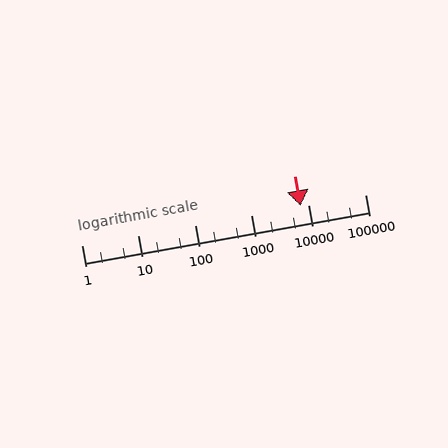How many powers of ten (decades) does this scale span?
The scale spans 5 decades, from 1 to 100000.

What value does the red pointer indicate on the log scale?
The pointer indicates approximately 7200.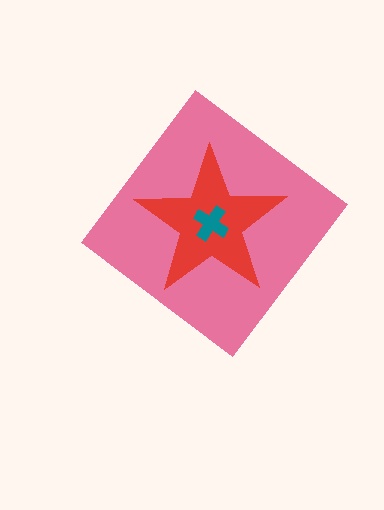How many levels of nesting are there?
3.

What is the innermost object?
The teal cross.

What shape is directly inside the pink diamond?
The red star.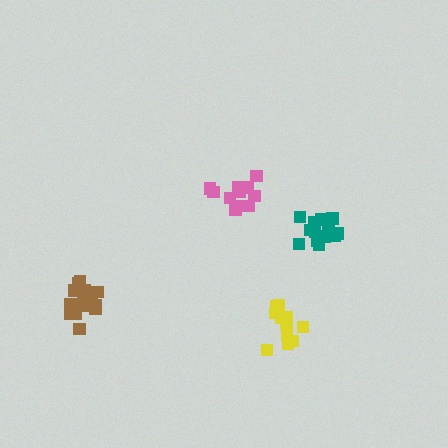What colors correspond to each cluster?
The clusters are colored: pink, brown, yellow, teal.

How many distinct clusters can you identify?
There are 4 distinct clusters.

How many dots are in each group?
Group 1: 11 dots, Group 2: 16 dots, Group 3: 11 dots, Group 4: 14 dots (52 total).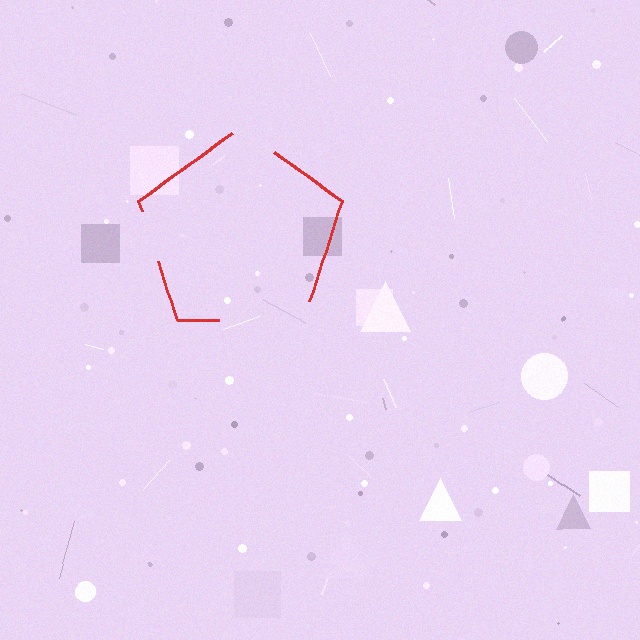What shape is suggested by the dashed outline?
The dashed outline suggests a pentagon.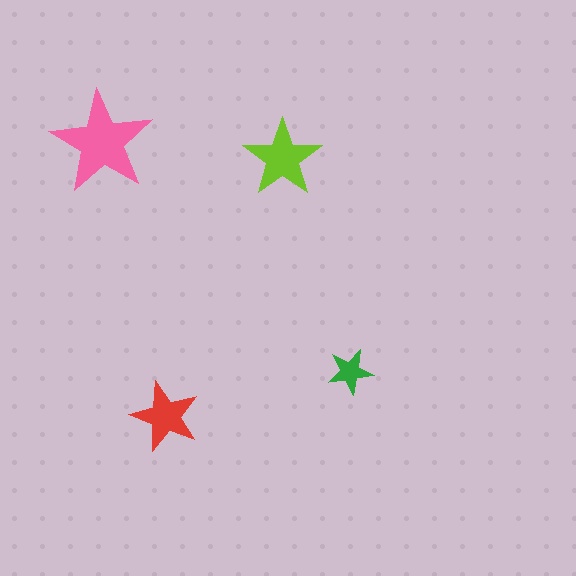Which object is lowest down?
The red star is bottommost.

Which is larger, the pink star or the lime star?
The pink one.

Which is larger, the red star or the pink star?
The pink one.